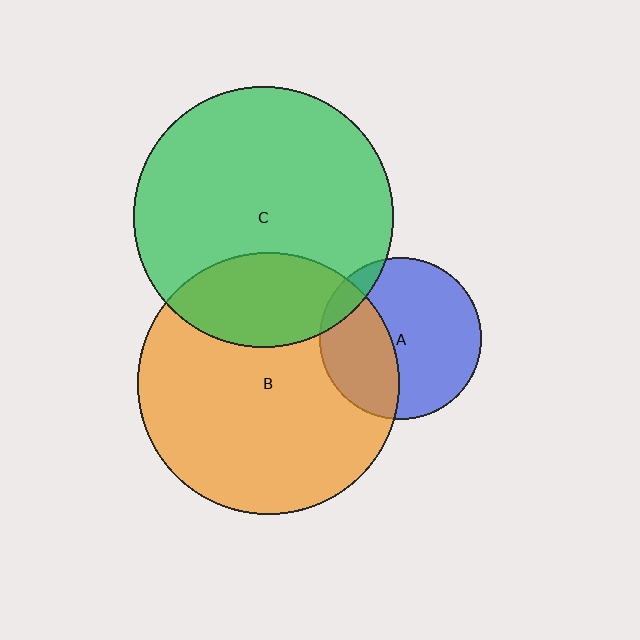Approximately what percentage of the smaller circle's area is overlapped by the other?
Approximately 25%.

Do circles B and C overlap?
Yes.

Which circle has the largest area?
Circle B (orange).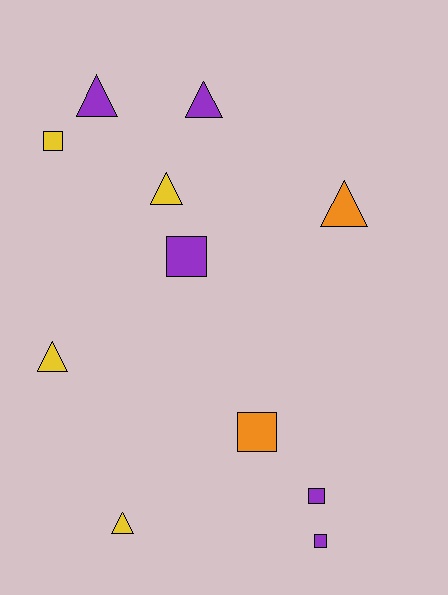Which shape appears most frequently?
Triangle, with 6 objects.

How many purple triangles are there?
There are 2 purple triangles.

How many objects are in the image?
There are 11 objects.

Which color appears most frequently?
Purple, with 5 objects.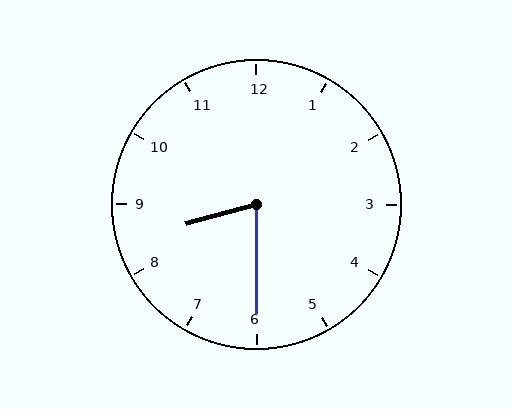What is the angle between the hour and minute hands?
Approximately 75 degrees.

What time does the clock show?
8:30.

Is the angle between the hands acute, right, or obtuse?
It is acute.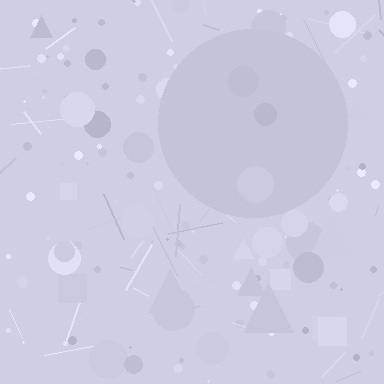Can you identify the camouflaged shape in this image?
The camouflaged shape is a circle.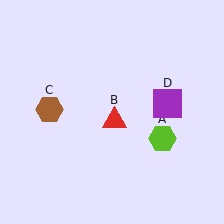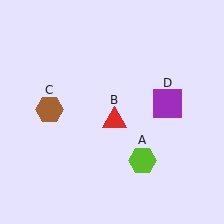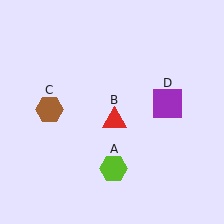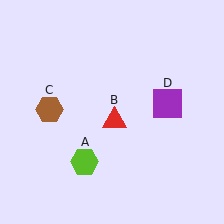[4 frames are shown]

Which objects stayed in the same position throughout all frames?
Red triangle (object B) and brown hexagon (object C) and purple square (object D) remained stationary.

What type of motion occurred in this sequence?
The lime hexagon (object A) rotated clockwise around the center of the scene.